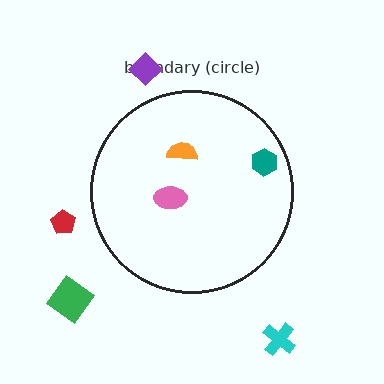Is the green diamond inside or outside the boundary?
Outside.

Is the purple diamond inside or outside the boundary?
Outside.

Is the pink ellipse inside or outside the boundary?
Inside.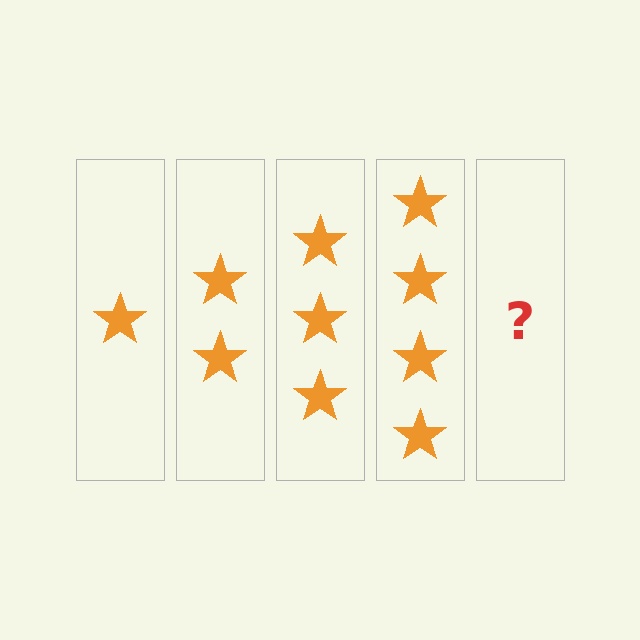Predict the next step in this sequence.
The next step is 5 stars.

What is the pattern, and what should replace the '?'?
The pattern is that each step adds one more star. The '?' should be 5 stars.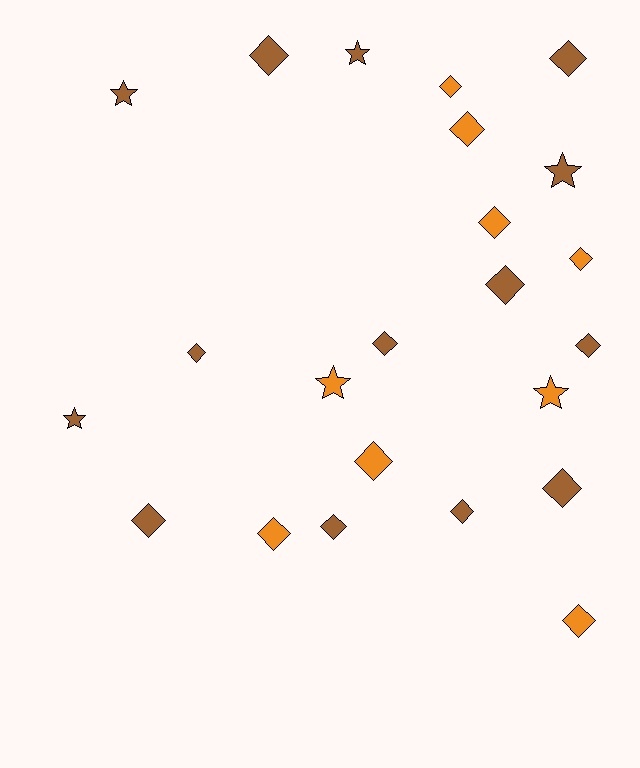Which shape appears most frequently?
Diamond, with 17 objects.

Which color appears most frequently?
Brown, with 14 objects.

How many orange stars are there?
There are 2 orange stars.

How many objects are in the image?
There are 23 objects.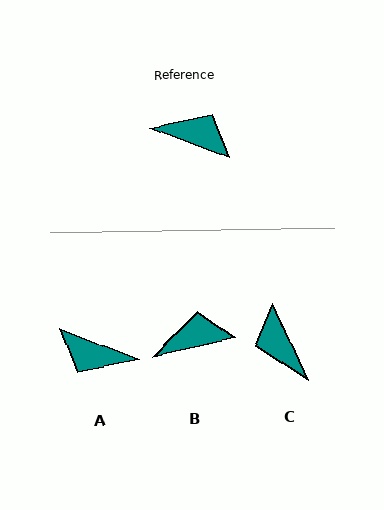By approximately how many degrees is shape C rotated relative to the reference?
Approximately 135 degrees counter-clockwise.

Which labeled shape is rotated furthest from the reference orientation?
A, about 179 degrees away.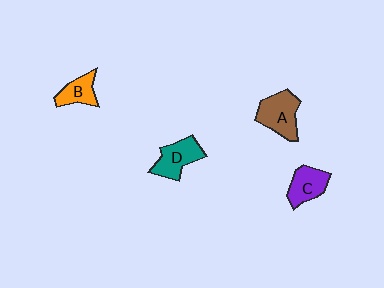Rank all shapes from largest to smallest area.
From largest to smallest: A (brown), D (teal), C (purple), B (orange).